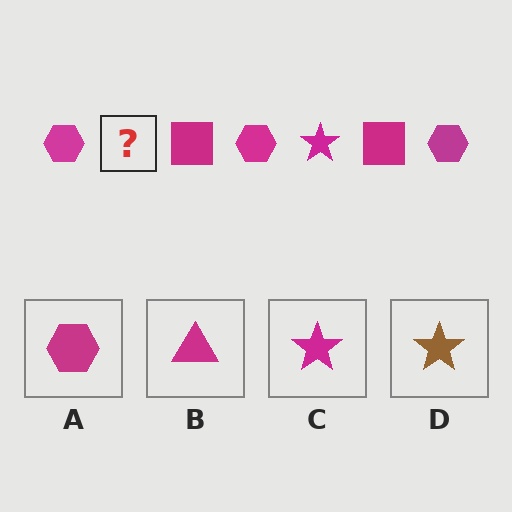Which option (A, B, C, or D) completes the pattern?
C.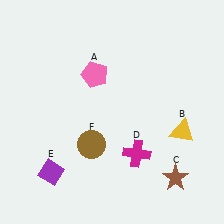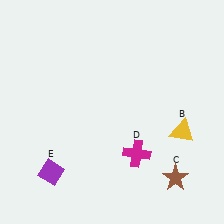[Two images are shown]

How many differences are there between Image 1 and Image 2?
There are 2 differences between the two images.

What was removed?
The brown circle (F), the pink pentagon (A) were removed in Image 2.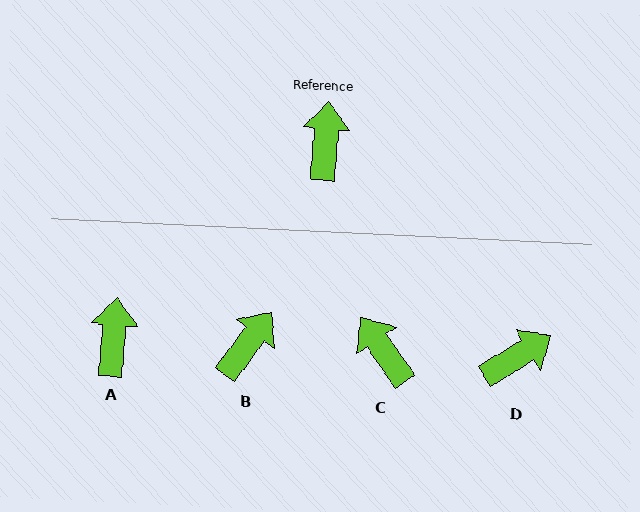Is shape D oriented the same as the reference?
No, it is off by about 54 degrees.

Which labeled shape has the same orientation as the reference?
A.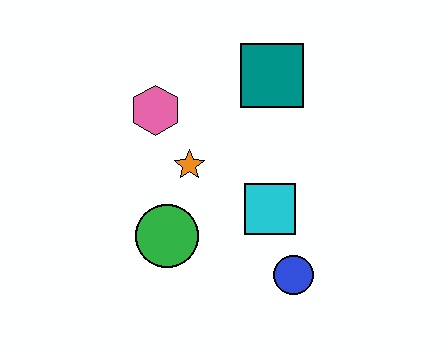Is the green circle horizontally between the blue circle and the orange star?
No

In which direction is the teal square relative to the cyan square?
The teal square is above the cyan square.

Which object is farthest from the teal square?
The blue circle is farthest from the teal square.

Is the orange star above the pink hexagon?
No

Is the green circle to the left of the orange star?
Yes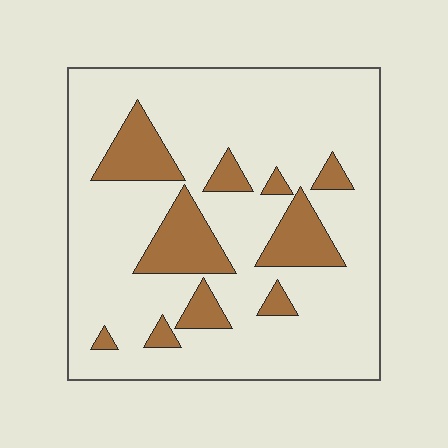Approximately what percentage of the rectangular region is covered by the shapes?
Approximately 20%.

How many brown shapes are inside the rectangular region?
10.